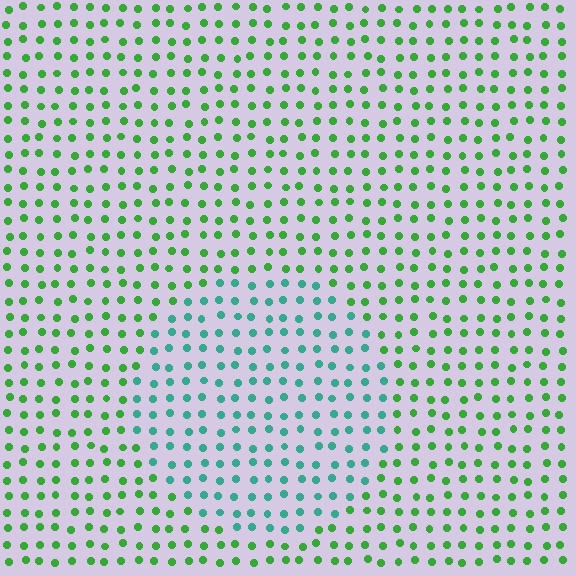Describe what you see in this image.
The image is filled with small green elements in a uniform arrangement. A circle-shaped region is visible where the elements are tinted to a slightly different hue, forming a subtle color boundary.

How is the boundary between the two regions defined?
The boundary is defined purely by a slight shift in hue (about 46 degrees). Spacing, size, and orientation are identical on both sides.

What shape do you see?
I see a circle.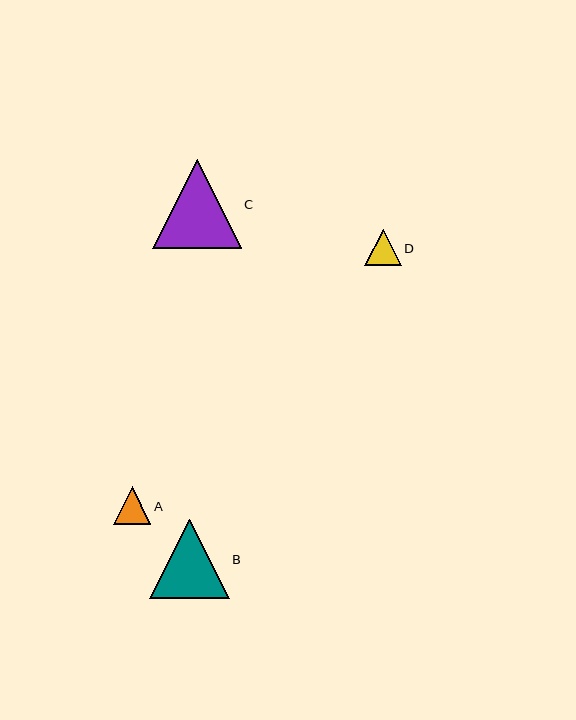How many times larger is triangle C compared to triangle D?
Triangle C is approximately 2.4 times the size of triangle D.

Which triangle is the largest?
Triangle C is the largest with a size of approximately 89 pixels.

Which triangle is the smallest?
Triangle D is the smallest with a size of approximately 36 pixels.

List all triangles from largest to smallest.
From largest to smallest: C, B, A, D.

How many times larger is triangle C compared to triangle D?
Triangle C is approximately 2.4 times the size of triangle D.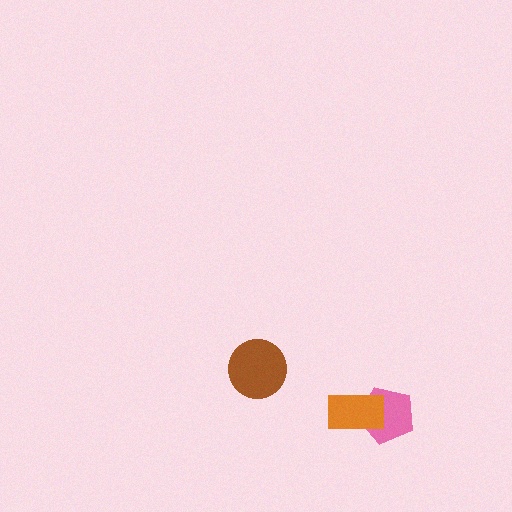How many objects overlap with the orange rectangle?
1 object overlaps with the orange rectangle.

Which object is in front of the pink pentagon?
The orange rectangle is in front of the pink pentagon.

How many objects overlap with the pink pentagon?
1 object overlaps with the pink pentagon.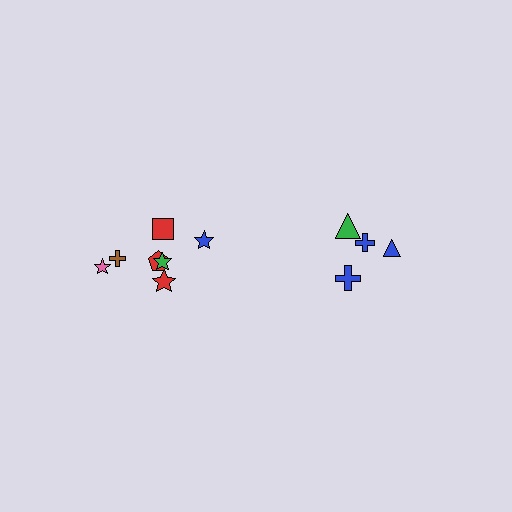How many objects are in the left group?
There are 7 objects.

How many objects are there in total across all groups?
There are 11 objects.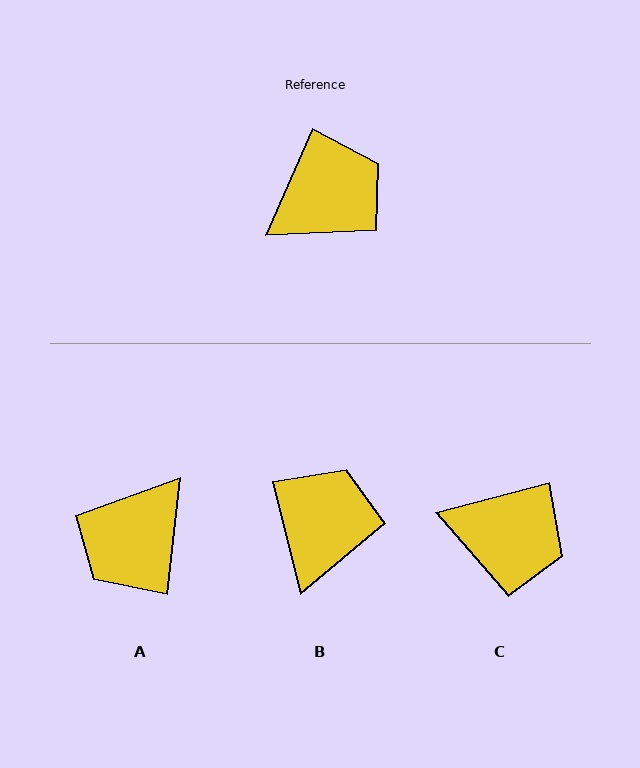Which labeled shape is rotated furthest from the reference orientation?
A, about 163 degrees away.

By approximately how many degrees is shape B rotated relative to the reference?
Approximately 37 degrees counter-clockwise.